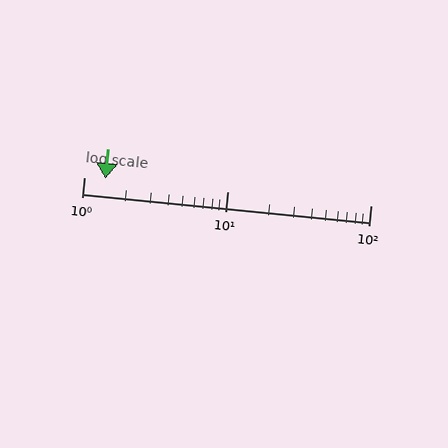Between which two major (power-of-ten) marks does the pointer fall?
The pointer is between 1 and 10.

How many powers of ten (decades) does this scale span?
The scale spans 2 decades, from 1 to 100.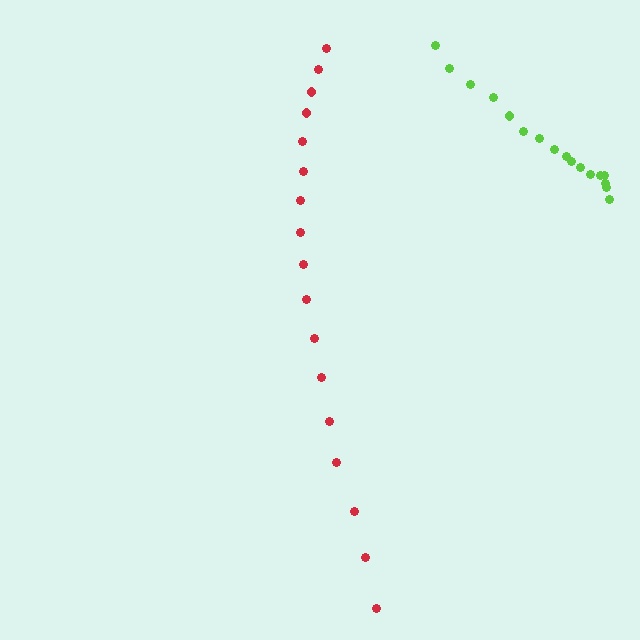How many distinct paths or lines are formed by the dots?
There are 2 distinct paths.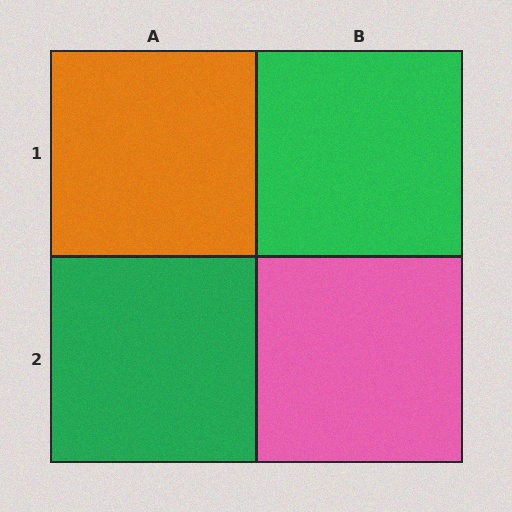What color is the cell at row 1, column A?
Orange.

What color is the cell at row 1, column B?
Green.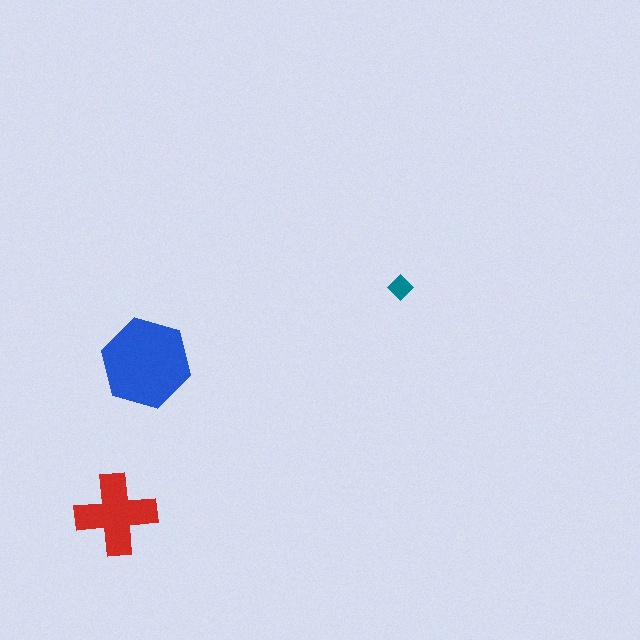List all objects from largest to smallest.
The blue hexagon, the red cross, the teal diamond.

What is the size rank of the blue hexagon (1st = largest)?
1st.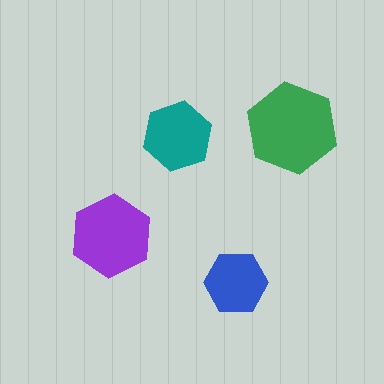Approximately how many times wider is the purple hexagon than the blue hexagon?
About 1.5 times wider.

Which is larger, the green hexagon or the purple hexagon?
The green one.